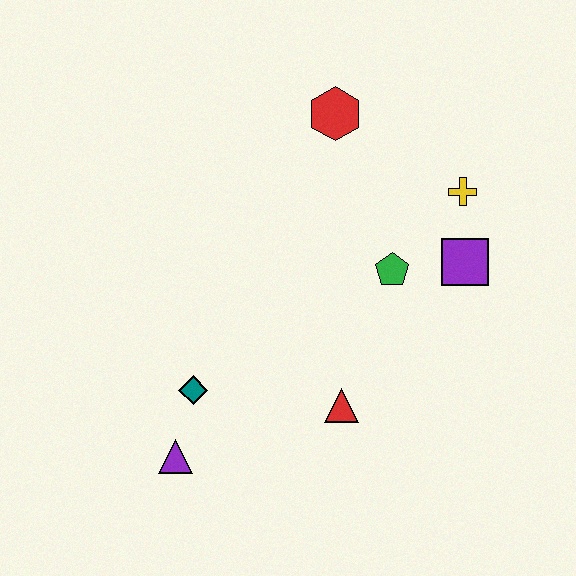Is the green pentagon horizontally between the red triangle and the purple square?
Yes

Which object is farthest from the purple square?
The purple triangle is farthest from the purple square.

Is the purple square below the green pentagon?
No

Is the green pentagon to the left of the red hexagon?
No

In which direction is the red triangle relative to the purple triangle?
The red triangle is to the right of the purple triangle.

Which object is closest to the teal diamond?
The purple triangle is closest to the teal diamond.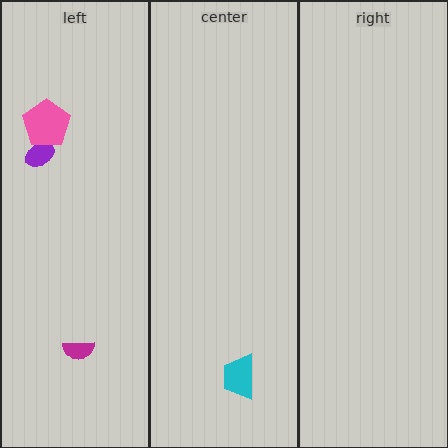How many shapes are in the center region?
1.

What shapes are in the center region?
The cyan trapezoid.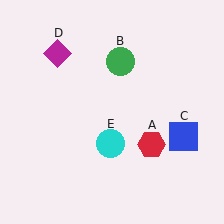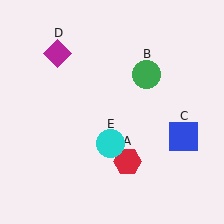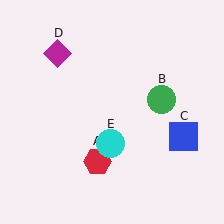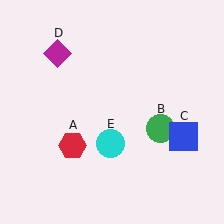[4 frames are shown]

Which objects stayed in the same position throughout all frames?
Blue square (object C) and magenta diamond (object D) and cyan circle (object E) remained stationary.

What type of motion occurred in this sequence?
The red hexagon (object A), green circle (object B) rotated clockwise around the center of the scene.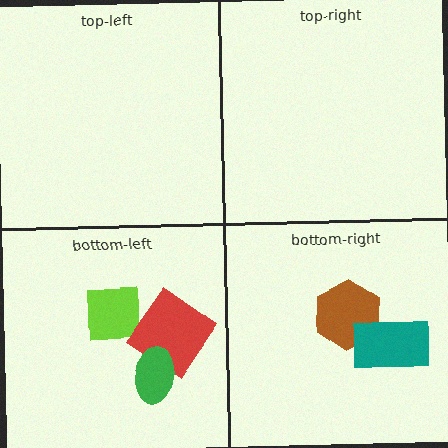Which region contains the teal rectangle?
The bottom-right region.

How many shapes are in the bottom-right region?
2.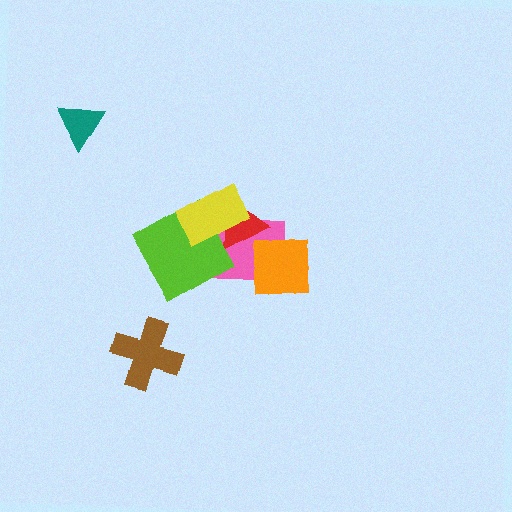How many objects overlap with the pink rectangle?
4 objects overlap with the pink rectangle.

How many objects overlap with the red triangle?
3 objects overlap with the red triangle.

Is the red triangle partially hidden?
Yes, it is partially covered by another shape.